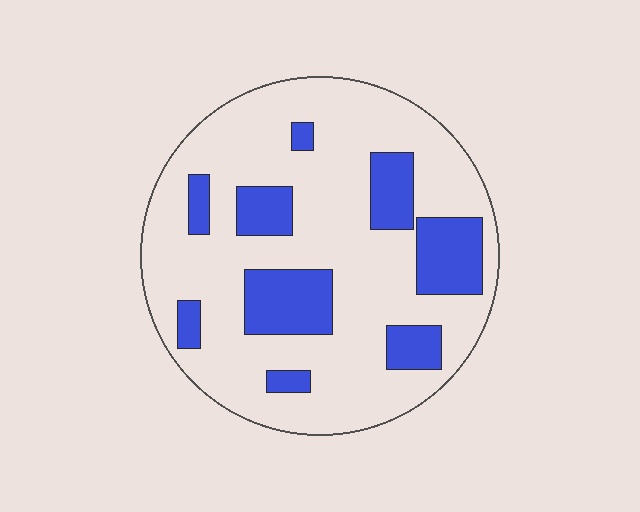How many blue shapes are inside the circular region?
9.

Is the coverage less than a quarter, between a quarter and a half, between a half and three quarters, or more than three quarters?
Less than a quarter.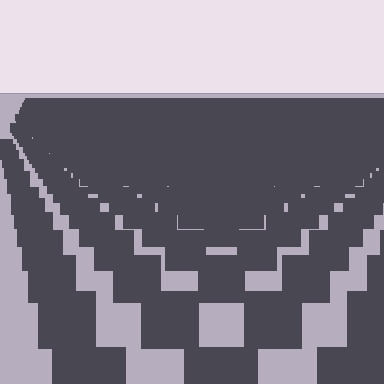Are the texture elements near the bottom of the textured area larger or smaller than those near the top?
Larger. Near the bottom, elements are closer to the viewer and appear at a bigger on-screen size.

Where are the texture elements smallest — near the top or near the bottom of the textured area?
Near the top.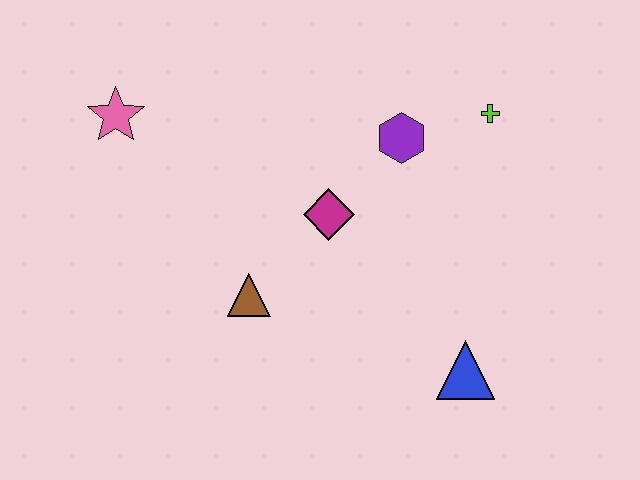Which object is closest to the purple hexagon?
The lime cross is closest to the purple hexagon.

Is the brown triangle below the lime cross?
Yes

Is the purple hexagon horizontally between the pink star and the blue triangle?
Yes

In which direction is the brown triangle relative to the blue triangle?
The brown triangle is to the left of the blue triangle.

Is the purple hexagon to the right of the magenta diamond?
Yes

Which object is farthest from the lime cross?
The pink star is farthest from the lime cross.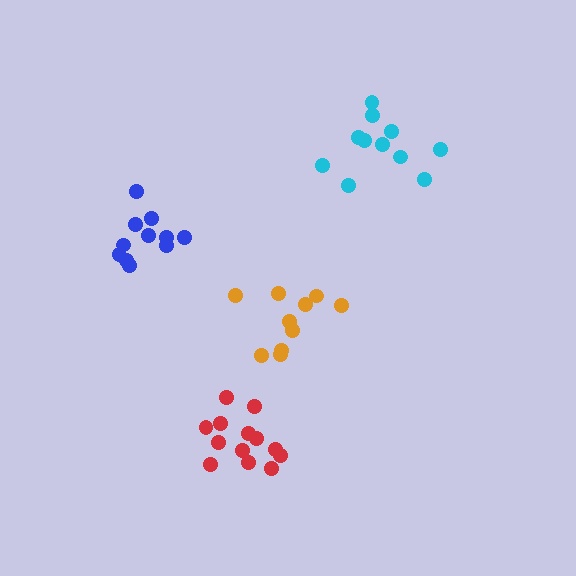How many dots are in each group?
Group 1: 11 dots, Group 2: 13 dots, Group 3: 11 dots, Group 4: 10 dots (45 total).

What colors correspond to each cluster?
The clusters are colored: cyan, red, blue, orange.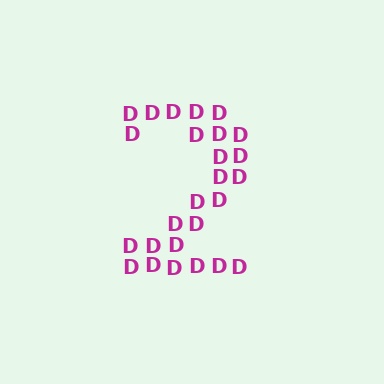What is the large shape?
The large shape is the digit 2.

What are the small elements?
The small elements are letter D's.